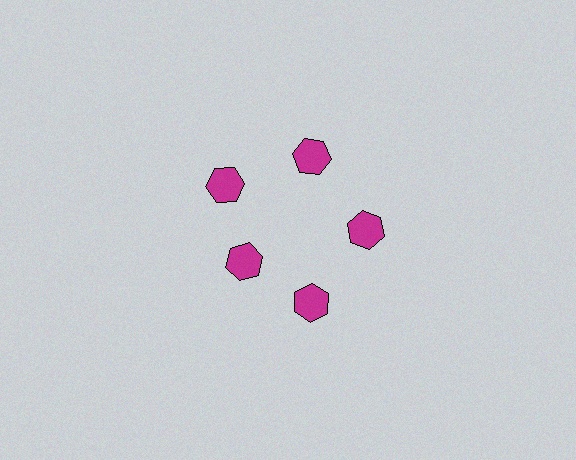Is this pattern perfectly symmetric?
No. The 5 magenta hexagons are arranged in a ring, but one element near the 8 o'clock position is pulled inward toward the center, breaking the 5-fold rotational symmetry.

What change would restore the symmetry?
The symmetry would be restored by moving it outward, back onto the ring so that all 5 hexagons sit at equal angles and equal distance from the center.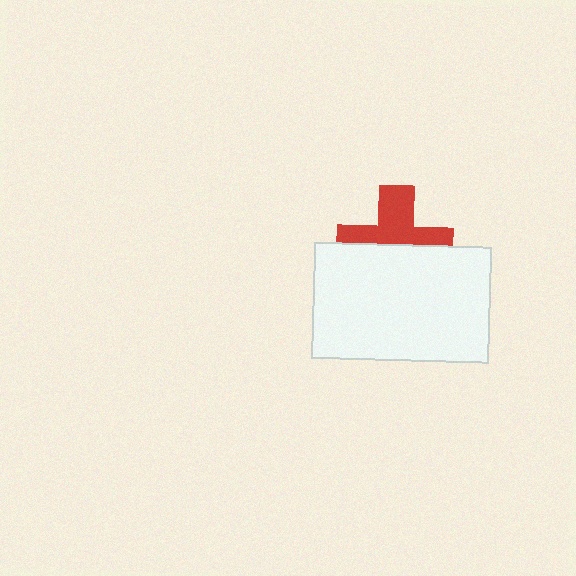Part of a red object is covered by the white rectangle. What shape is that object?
It is a cross.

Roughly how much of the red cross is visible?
About half of it is visible (roughly 51%).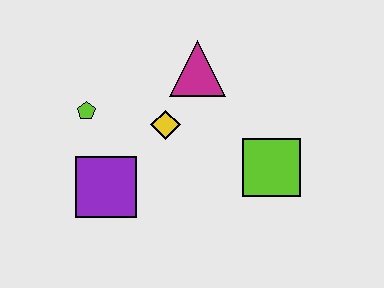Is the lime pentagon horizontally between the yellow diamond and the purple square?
No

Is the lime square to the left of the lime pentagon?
No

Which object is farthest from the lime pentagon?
The lime square is farthest from the lime pentagon.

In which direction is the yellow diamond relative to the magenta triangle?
The yellow diamond is below the magenta triangle.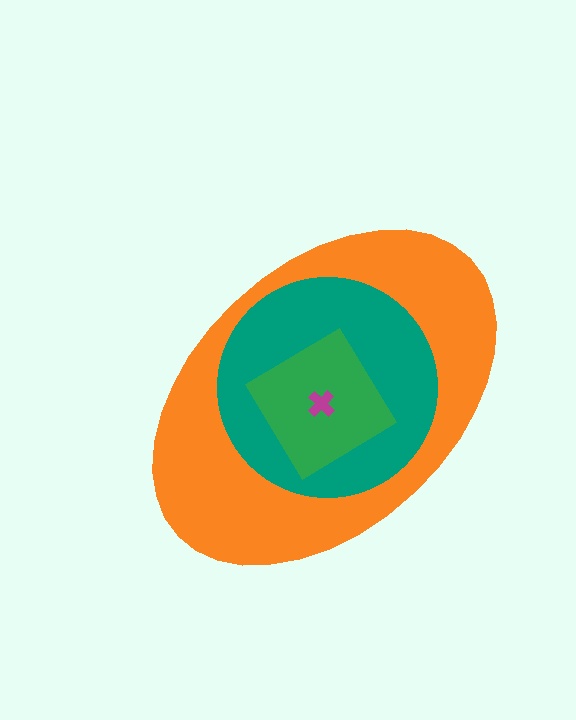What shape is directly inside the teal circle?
The green diamond.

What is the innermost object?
The magenta cross.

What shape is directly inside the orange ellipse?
The teal circle.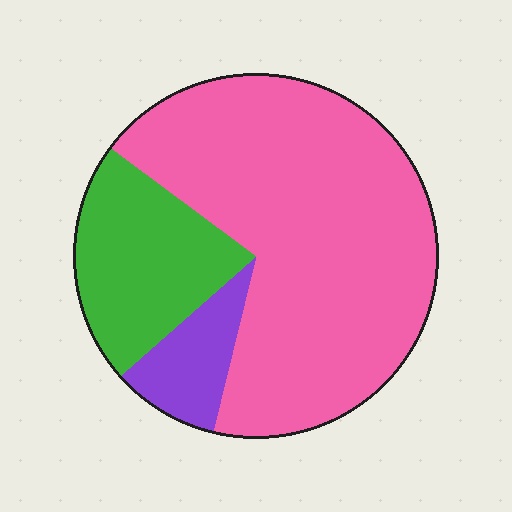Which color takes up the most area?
Pink, at roughly 70%.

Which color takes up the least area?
Purple, at roughly 10%.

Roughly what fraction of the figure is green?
Green takes up about one fifth (1/5) of the figure.